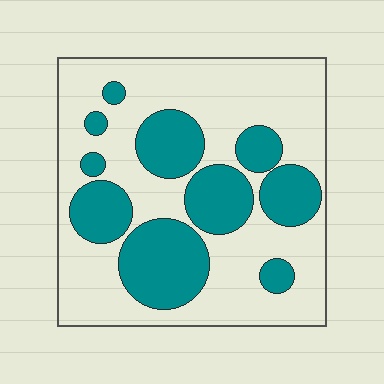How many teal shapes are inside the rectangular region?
10.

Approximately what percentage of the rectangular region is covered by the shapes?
Approximately 35%.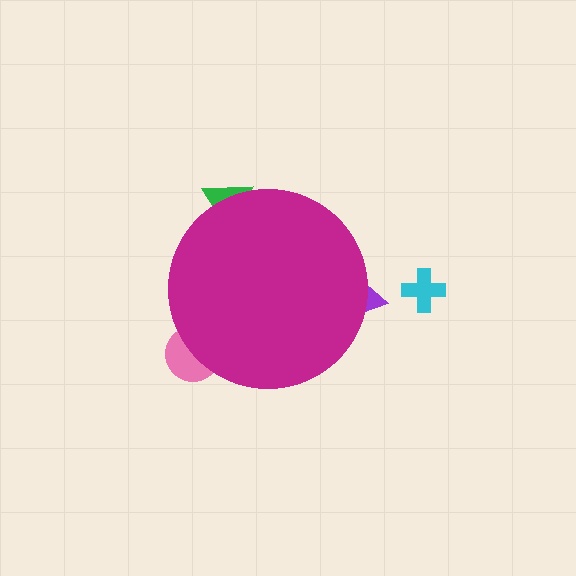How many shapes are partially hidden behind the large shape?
3 shapes are partially hidden.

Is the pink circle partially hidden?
Yes, the pink circle is partially hidden behind the magenta circle.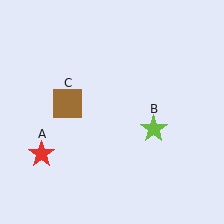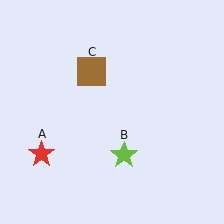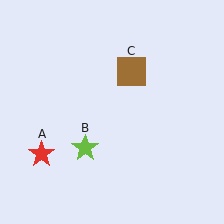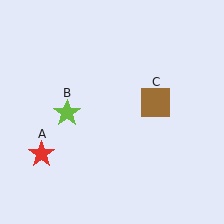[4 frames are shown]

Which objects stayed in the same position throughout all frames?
Red star (object A) remained stationary.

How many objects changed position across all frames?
2 objects changed position: lime star (object B), brown square (object C).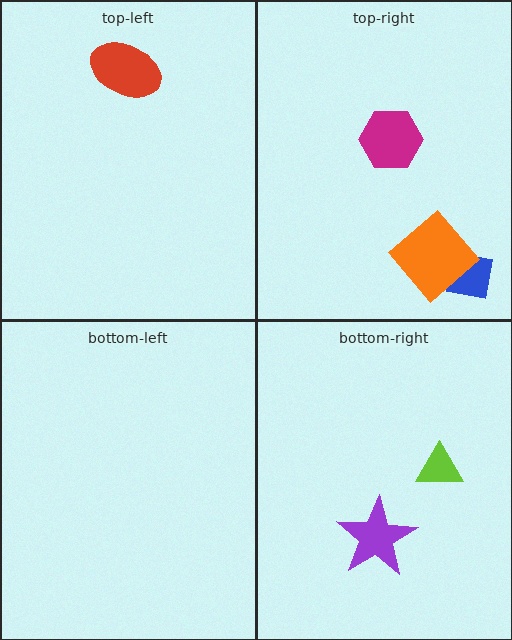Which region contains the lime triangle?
The bottom-right region.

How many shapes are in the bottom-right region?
2.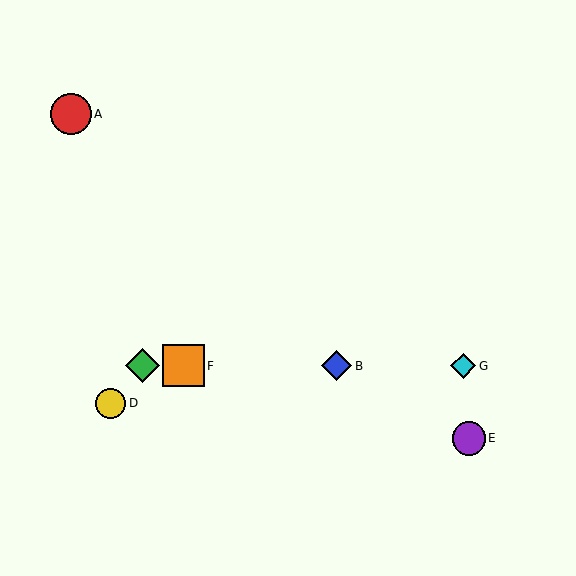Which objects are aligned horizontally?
Objects B, C, F, G are aligned horizontally.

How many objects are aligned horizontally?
4 objects (B, C, F, G) are aligned horizontally.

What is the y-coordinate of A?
Object A is at y≈114.